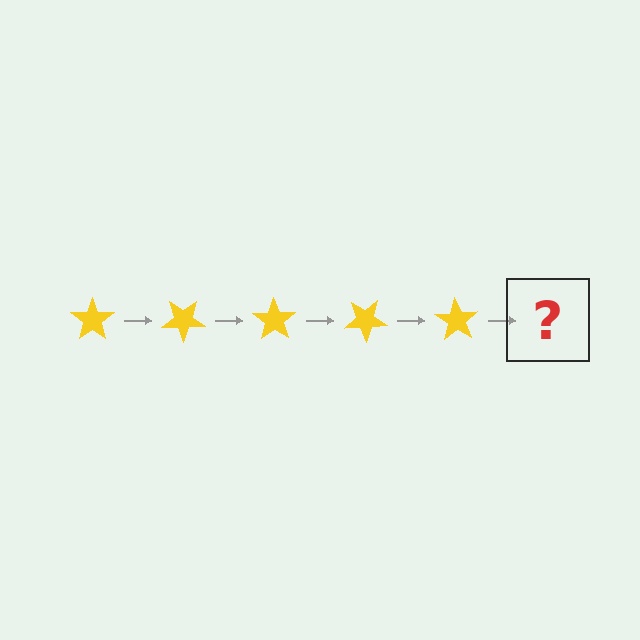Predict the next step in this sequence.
The next step is a yellow star rotated 175 degrees.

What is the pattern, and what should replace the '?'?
The pattern is that the star rotates 35 degrees each step. The '?' should be a yellow star rotated 175 degrees.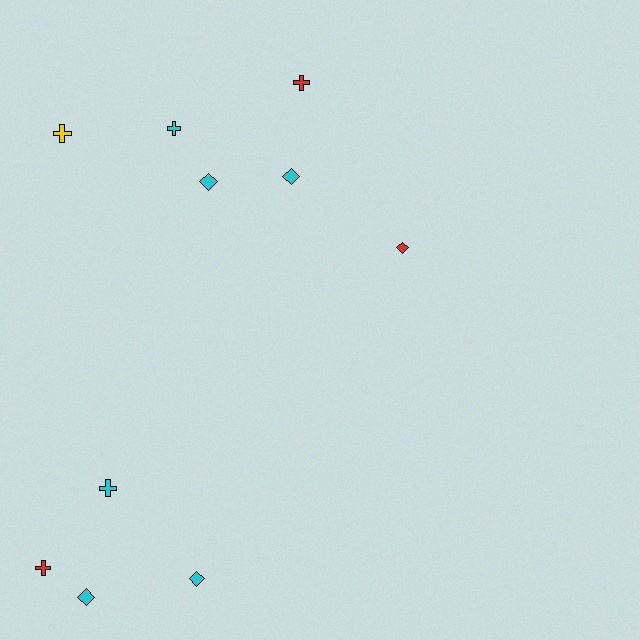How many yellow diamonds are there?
There are no yellow diamonds.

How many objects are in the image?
There are 10 objects.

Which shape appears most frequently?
Diamond, with 5 objects.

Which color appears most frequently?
Cyan, with 6 objects.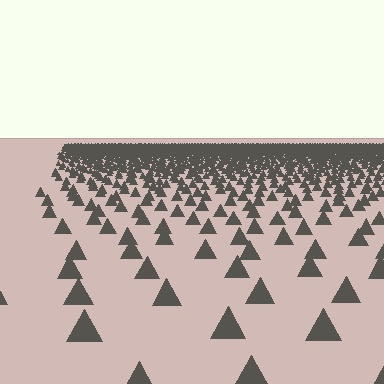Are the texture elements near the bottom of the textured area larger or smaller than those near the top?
Larger. Near the bottom, elements are closer to the viewer and appear at a bigger on-screen size.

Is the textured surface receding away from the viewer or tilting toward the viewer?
The surface is receding away from the viewer. Texture elements get smaller and denser toward the top.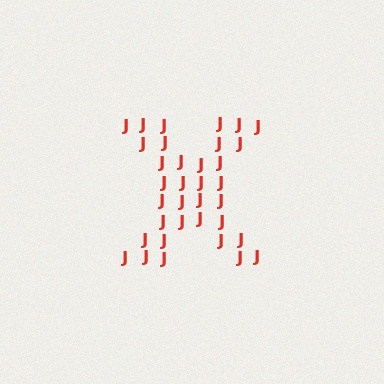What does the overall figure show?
The overall figure shows the letter X.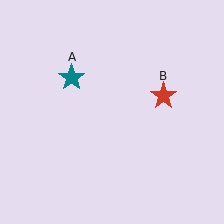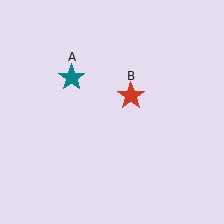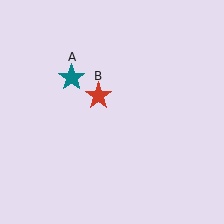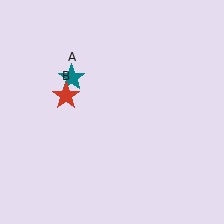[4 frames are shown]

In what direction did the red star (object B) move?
The red star (object B) moved left.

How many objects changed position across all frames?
1 object changed position: red star (object B).